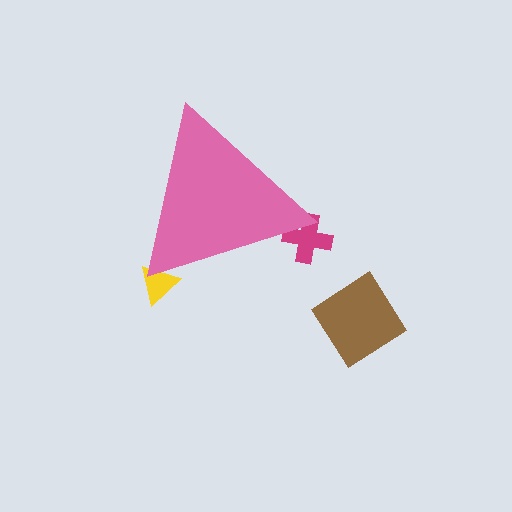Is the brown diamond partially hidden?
No, the brown diamond is fully visible.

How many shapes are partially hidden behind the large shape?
2 shapes are partially hidden.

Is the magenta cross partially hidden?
Yes, the magenta cross is partially hidden behind the pink triangle.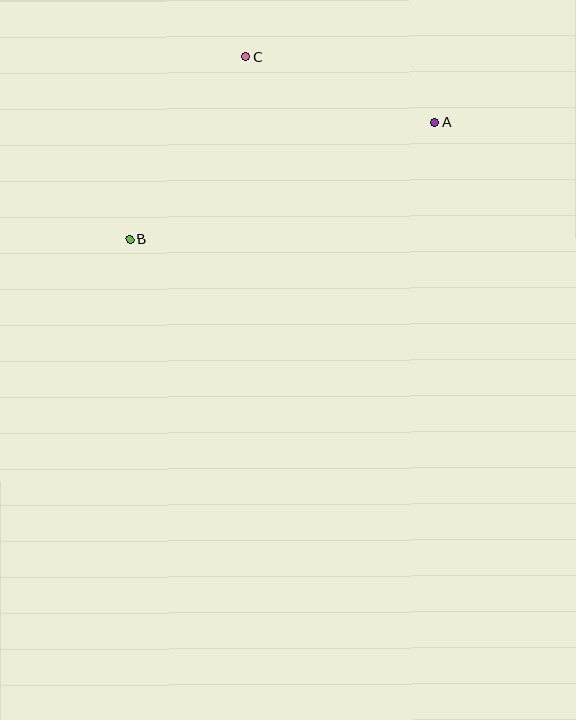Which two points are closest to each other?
Points A and C are closest to each other.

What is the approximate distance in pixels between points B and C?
The distance between B and C is approximately 216 pixels.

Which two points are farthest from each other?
Points A and B are farthest from each other.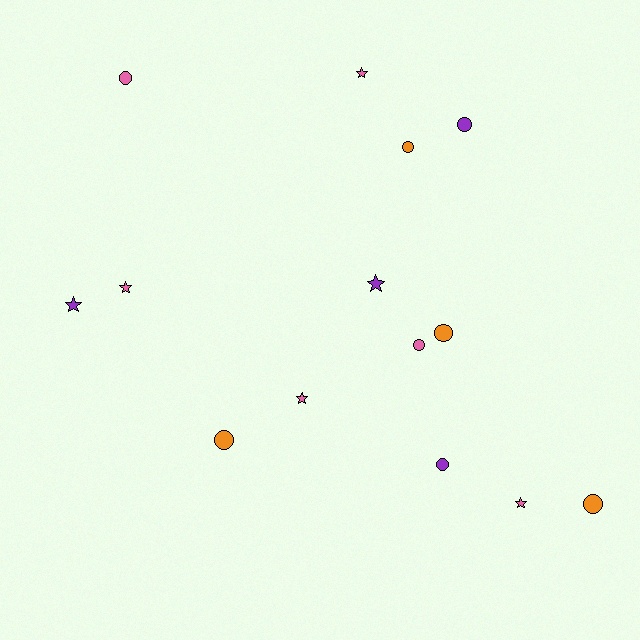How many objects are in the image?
There are 14 objects.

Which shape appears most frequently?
Circle, with 8 objects.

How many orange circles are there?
There are 4 orange circles.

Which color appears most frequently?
Pink, with 6 objects.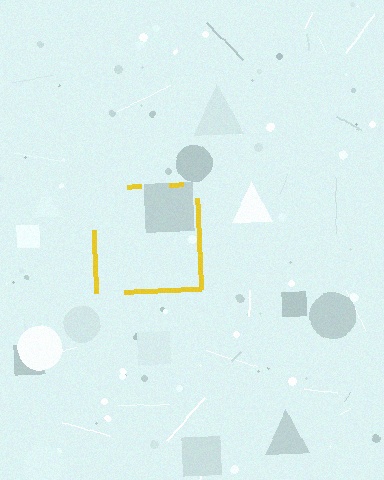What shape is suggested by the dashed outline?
The dashed outline suggests a square.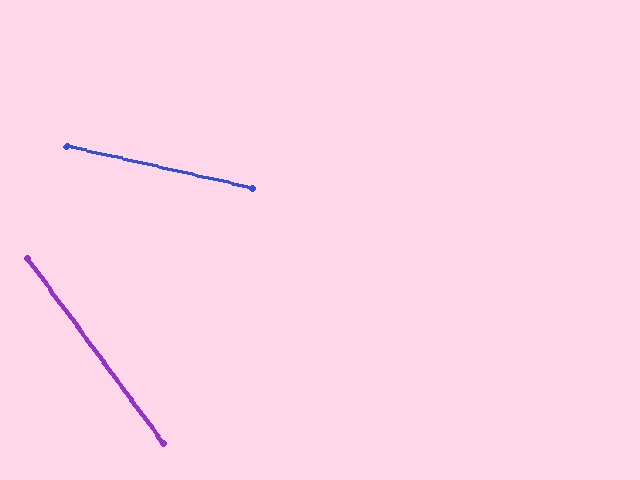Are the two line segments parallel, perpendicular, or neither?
Neither parallel nor perpendicular — they differ by about 41°.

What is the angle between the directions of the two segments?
Approximately 41 degrees.